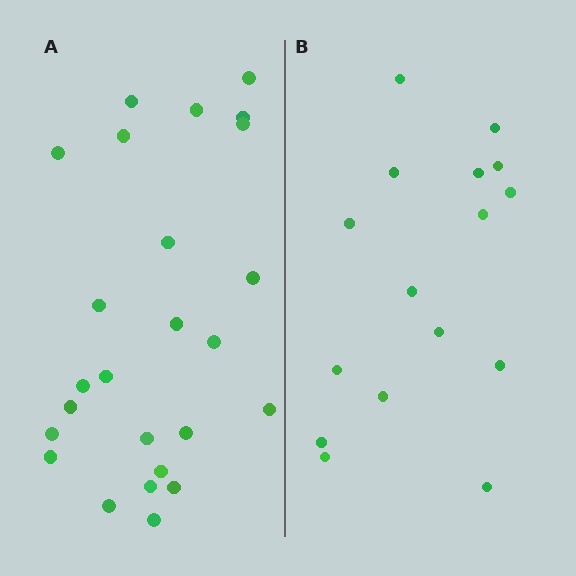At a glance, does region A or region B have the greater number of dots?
Region A (the left region) has more dots.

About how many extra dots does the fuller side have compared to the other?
Region A has roughly 8 or so more dots than region B.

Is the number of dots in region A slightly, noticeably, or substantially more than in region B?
Region A has substantially more. The ratio is roughly 1.6 to 1.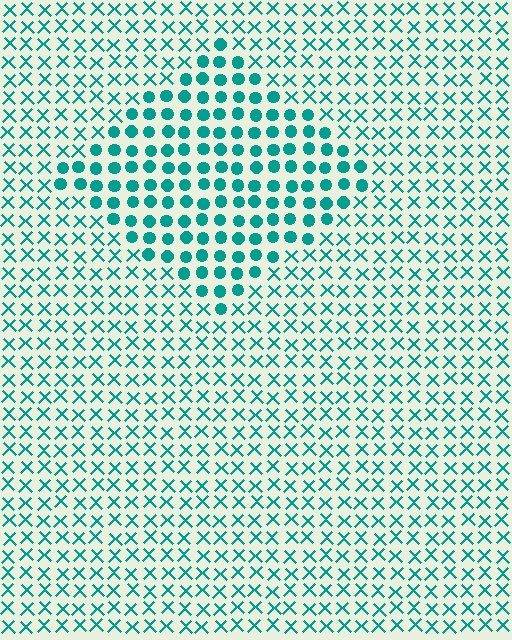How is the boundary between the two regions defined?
The boundary is defined by a change in element shape: circles inside vs. X marks outside. All elements share the same color and spacing.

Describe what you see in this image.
The image is filled with small teal elements arranged in a uniform grid. A diamond-shaped region contains circles, while the surrounding area contains X marks. The boundary is defined purely by the change in element shape.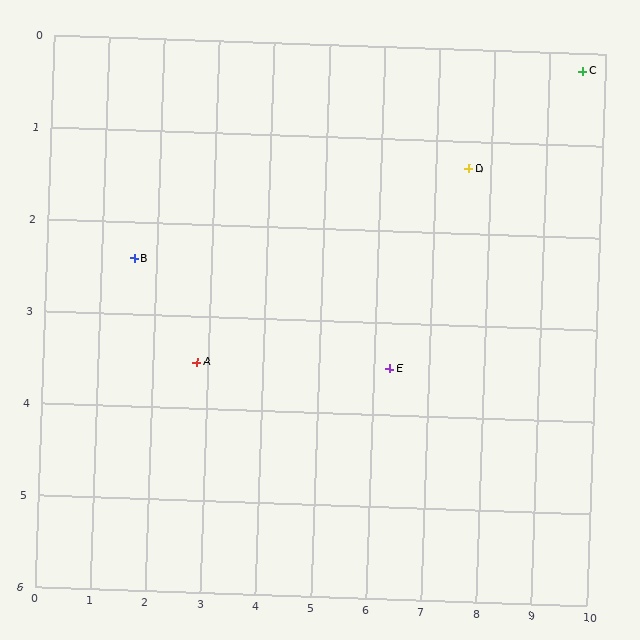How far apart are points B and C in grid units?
Points B and C are about 8.3 grid units apart.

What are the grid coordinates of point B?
Point B is at approximately (1.6, 2.4).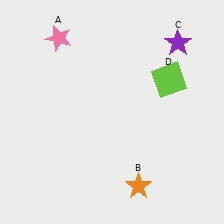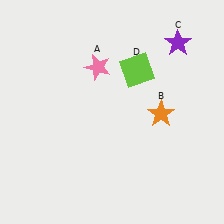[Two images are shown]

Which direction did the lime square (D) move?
The lime square (D) moved left.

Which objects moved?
The objects that moved are: the pink star (A), the orange star (B), the lime square (D).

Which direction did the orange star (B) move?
The orange star (B) moved up.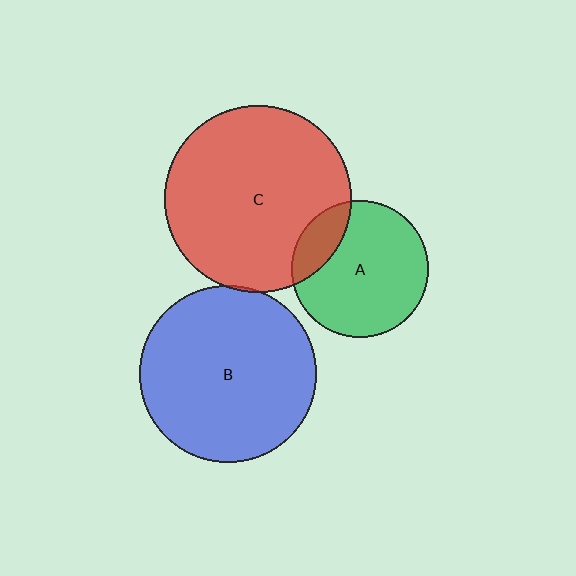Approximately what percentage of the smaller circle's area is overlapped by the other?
Approximately 20%.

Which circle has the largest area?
Circle C (red).